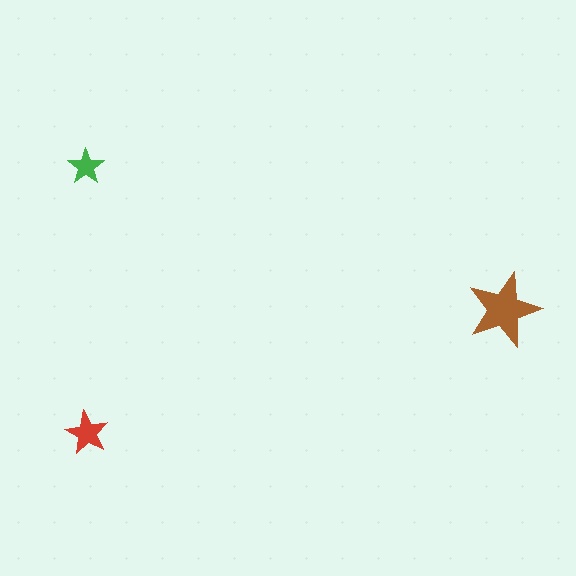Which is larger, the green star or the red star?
The red one.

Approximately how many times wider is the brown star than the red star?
About 1.5 times wider.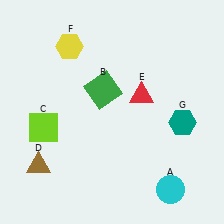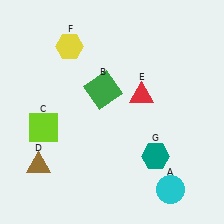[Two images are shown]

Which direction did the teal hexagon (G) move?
The teal hexagon (G) moved down.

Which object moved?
The teal hexagon (G) moved down.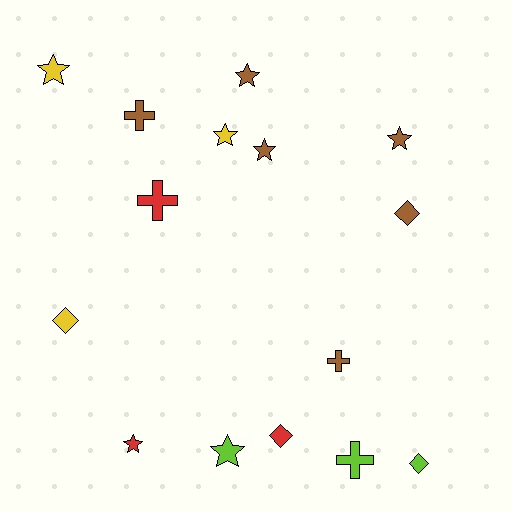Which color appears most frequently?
Brown, with 6 objects.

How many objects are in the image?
There are 15 objects.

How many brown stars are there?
There are 3 brown stars.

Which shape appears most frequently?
Star, with 7 objects.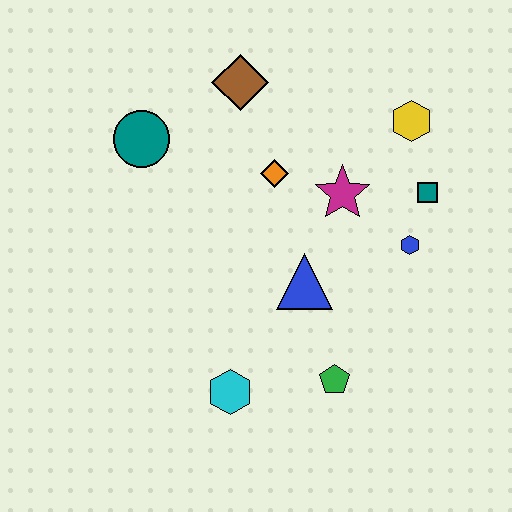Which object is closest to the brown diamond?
The orange diamond is closest to the brown diamond.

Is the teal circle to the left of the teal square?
Yes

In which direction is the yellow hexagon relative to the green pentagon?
The yellow hexagon is above the green pentagon.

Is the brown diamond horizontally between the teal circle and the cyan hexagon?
No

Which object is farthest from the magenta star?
The cyan hexagon is farthest from the magenta star.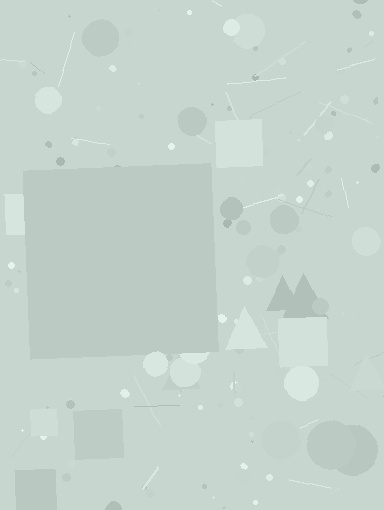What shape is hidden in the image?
A square is hidden in the image.